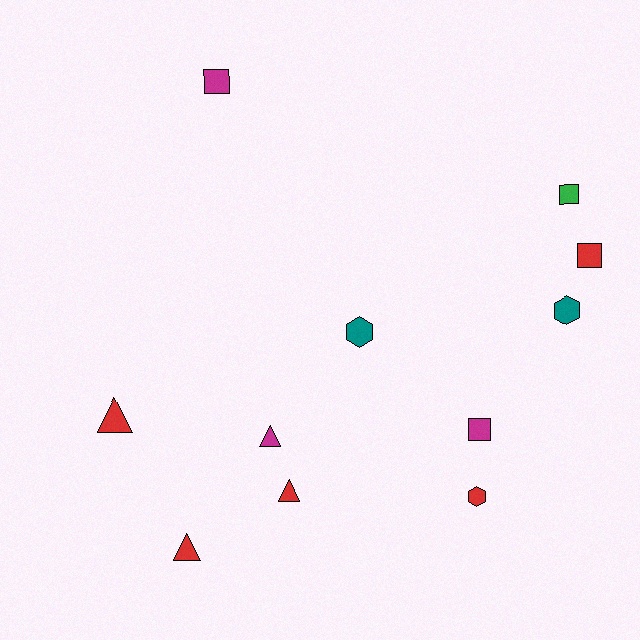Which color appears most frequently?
Red, with 5 objects.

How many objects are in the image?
There are 11 objects.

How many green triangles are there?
There are no green triangles.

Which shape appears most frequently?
Square, with 4 objects.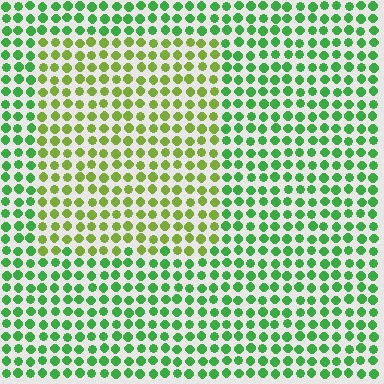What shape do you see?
I see a rectangle.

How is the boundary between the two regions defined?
The boundary is defined purely by a slight shift in hue (about 39 degrees). Spacing, size, and orientation are identical on both sides.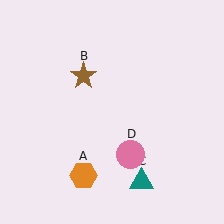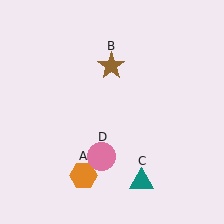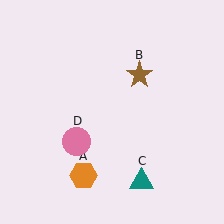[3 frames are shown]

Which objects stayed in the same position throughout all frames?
Orange hexagon (object A) and teal triangle (object C) remained stationary.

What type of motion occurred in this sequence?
The brown star (object B), pink circle (object D) rotated clockwise around the center of the scene.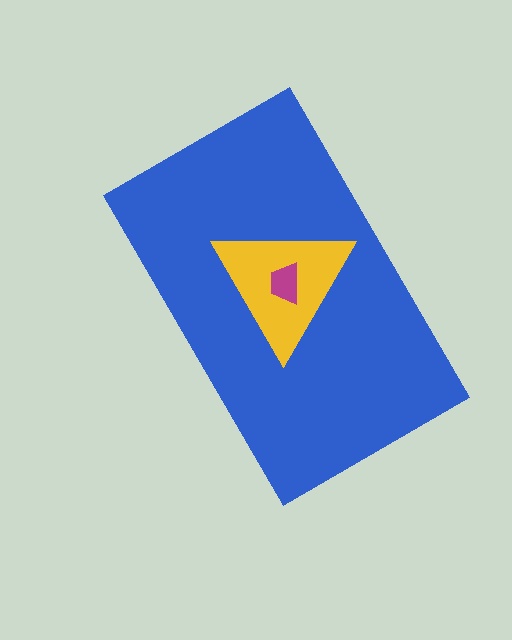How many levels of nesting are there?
3.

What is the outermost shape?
The blue rectangle.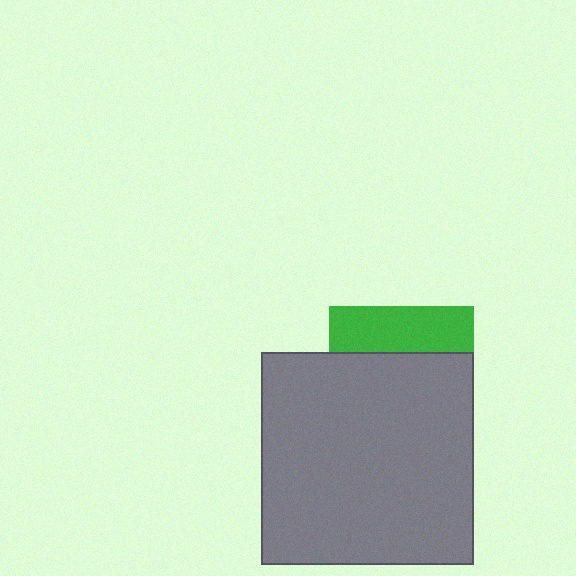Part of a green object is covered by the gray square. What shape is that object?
It is a square.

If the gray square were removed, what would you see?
You would see the complete green square.